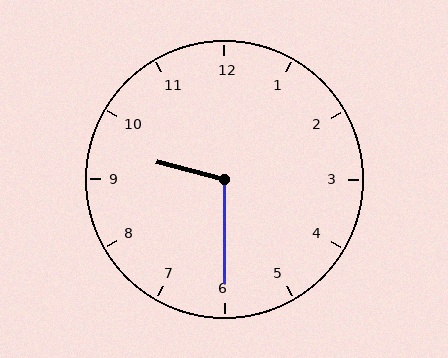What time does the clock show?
9:30.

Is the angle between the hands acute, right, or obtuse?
It is obtuse.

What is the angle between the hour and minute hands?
Approximately 105 degrees.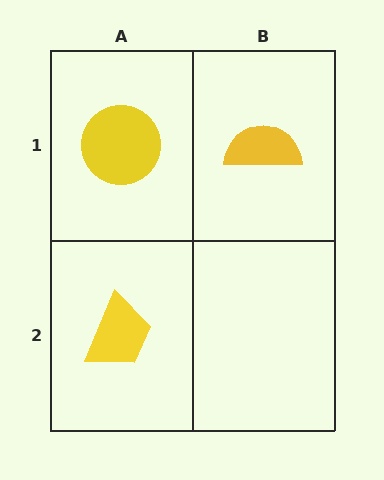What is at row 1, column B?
A yellow semicircle.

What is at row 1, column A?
A yellow circle.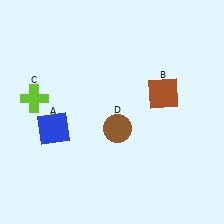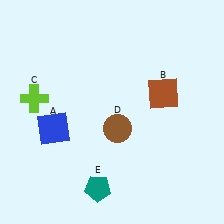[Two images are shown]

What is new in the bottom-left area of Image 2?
A teal pentagon (E) was added in the bottom-left area of Image 2.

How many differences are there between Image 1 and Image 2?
There is 1 difference between the two images.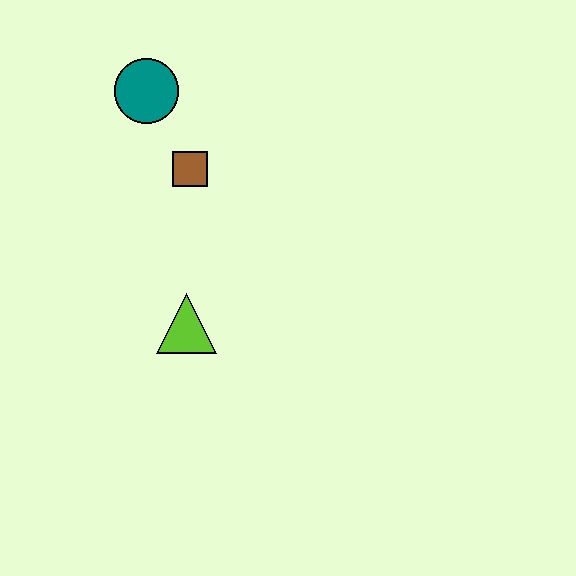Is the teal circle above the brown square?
Yes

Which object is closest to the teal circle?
The brown square is closest to the teal circle.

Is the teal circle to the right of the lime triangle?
No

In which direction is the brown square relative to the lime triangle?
The brown square is above the lime triangle.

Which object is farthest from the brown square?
The lime triangle is farthest from the brown square.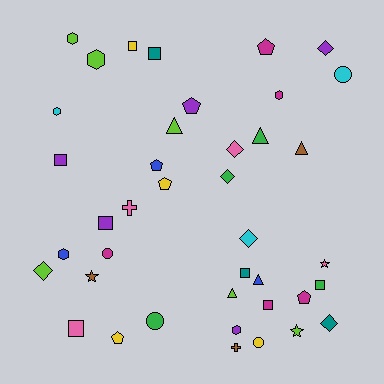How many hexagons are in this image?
There are 6 hexagons.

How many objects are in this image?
There are 40 objects.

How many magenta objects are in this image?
There are 5 magenta objects.